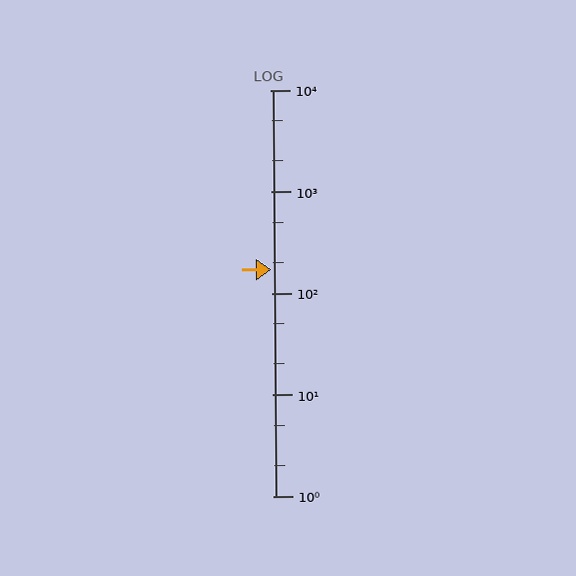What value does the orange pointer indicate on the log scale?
The pointer indicates approximately 170.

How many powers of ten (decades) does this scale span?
The scale spans 4 decades, from 1 to 10000.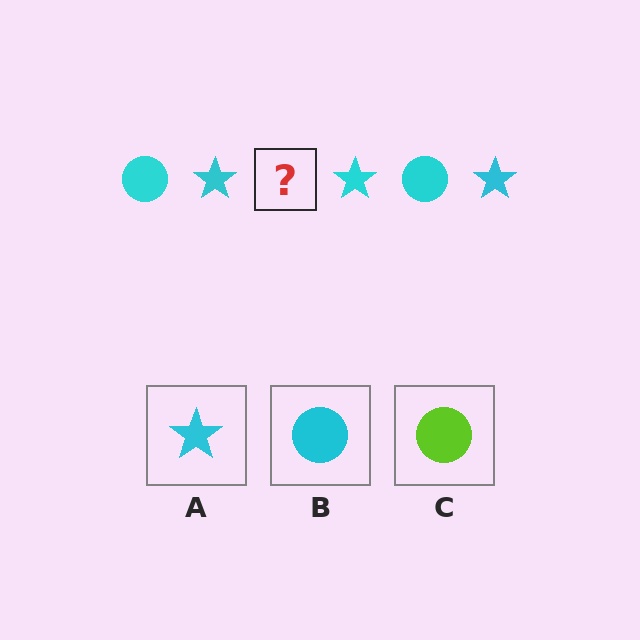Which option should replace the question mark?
Option B.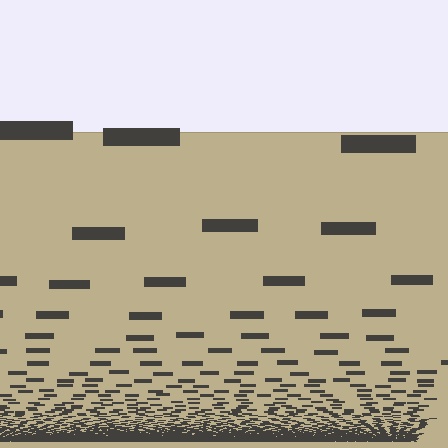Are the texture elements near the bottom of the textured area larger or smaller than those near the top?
Smaller. The gradient is inverted — elements near the bottom are smaller and denser.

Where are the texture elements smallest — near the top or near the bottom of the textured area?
Near the bottom.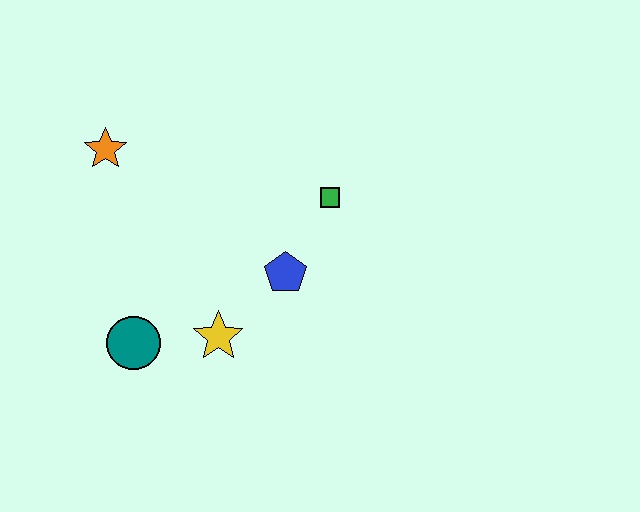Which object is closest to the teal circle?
The yellow star is closest to the teal circle.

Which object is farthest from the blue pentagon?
The orange star is farthest from the blue pentagon.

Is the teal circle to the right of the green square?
No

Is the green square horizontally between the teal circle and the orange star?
No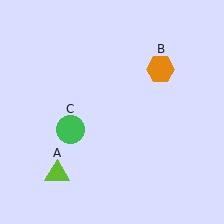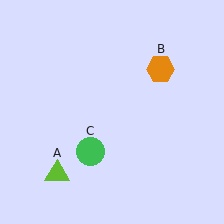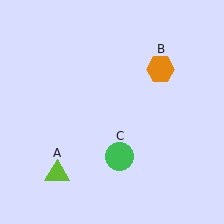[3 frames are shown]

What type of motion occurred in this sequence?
The green circle (object C) rotated counterclockwise around the center of the scene.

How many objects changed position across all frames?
1 object changed position: green circle (object C).